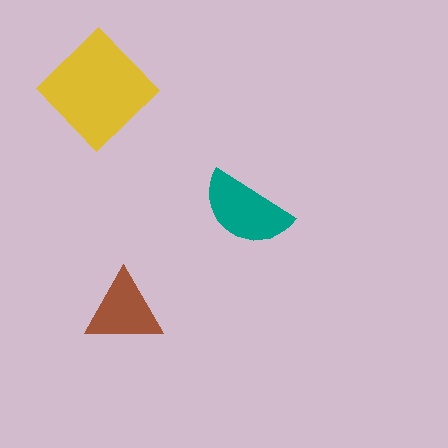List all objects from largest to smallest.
The yellow diamond, the teal semicircle, the brown triangle.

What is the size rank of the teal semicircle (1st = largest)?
2nd.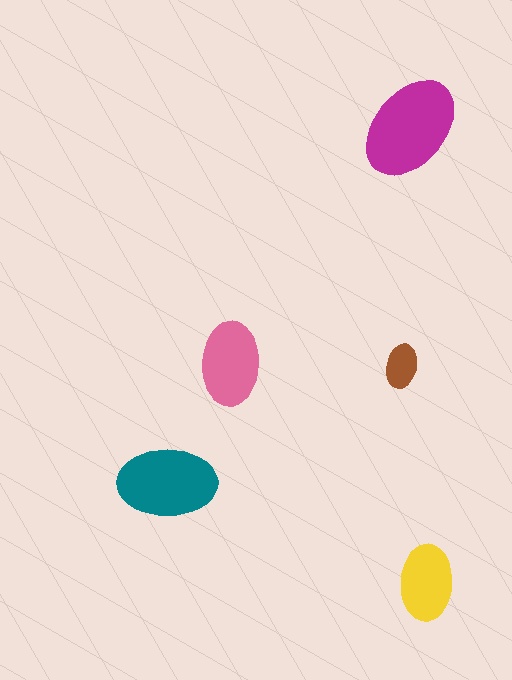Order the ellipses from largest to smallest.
the magenta one, the teal one, the pink one, the yellow one, the brown one.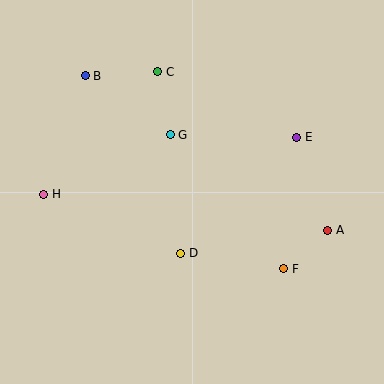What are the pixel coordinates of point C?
Point C is at (158, 72).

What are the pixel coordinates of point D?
Point D is at (181, 253).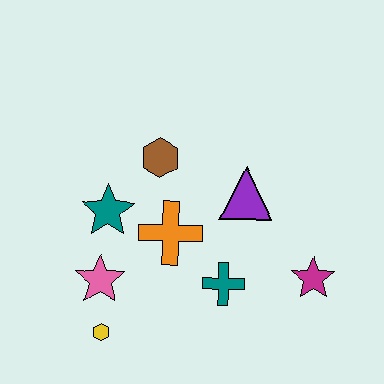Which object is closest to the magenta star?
The teal cross is closest to the magenta star.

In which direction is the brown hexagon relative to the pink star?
The brown hexagon is above the pink star.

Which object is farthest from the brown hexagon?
The magenta star is farthest from the brown hexagon.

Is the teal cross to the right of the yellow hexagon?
Yes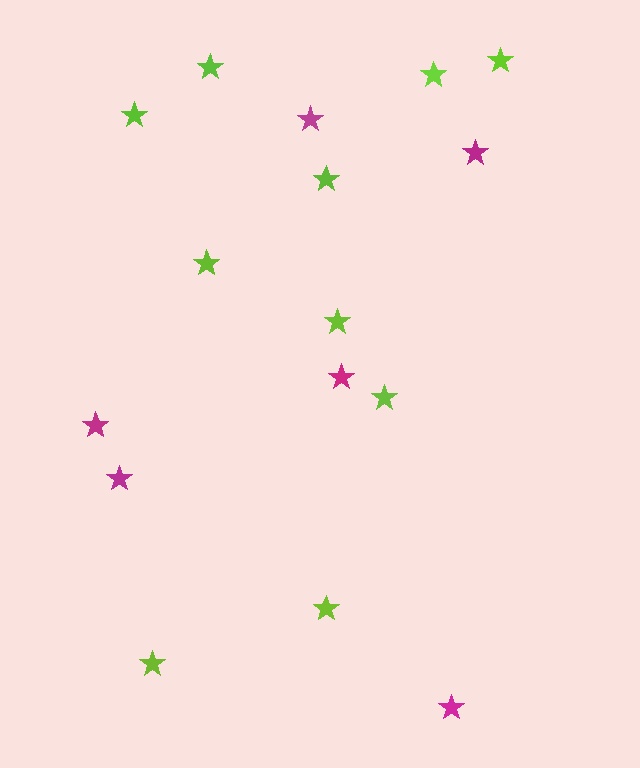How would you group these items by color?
There are 2 groups: one group of lime stars (10) and one group of magenta stars (6).